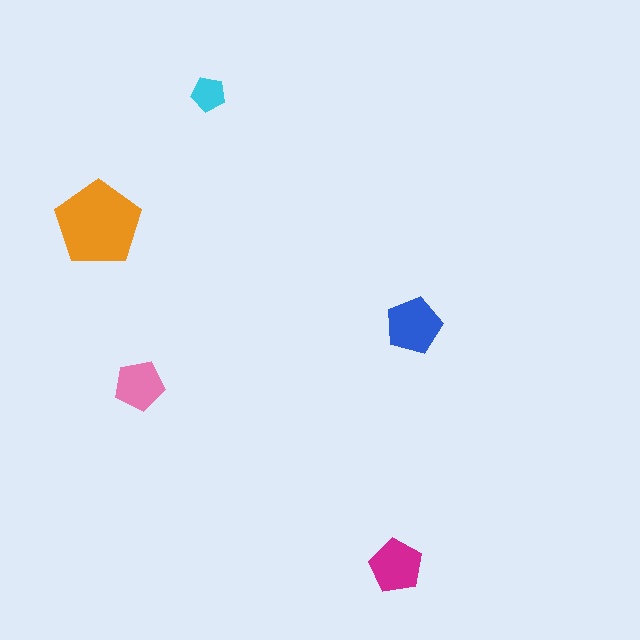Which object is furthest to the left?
The orange pentagon is leftmost.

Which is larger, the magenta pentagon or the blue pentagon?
The blue one.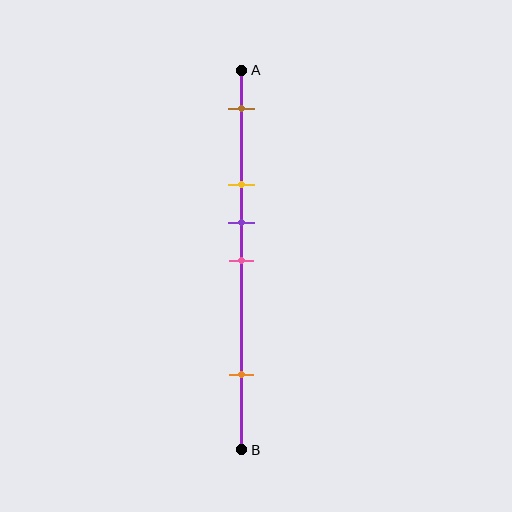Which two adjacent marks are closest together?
The purple and pink marks are the closest adjacent pair.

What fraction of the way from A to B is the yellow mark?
The yellow mark is approximately 30% (0.3) of the way from A to B.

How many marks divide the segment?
There are 5 marks dividing the segment.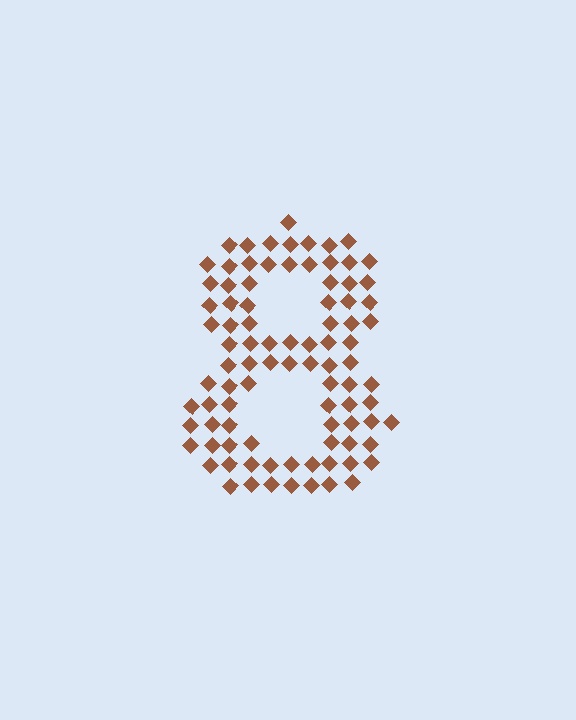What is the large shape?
The large shape is the digit 8.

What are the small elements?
The small elements are diamonds.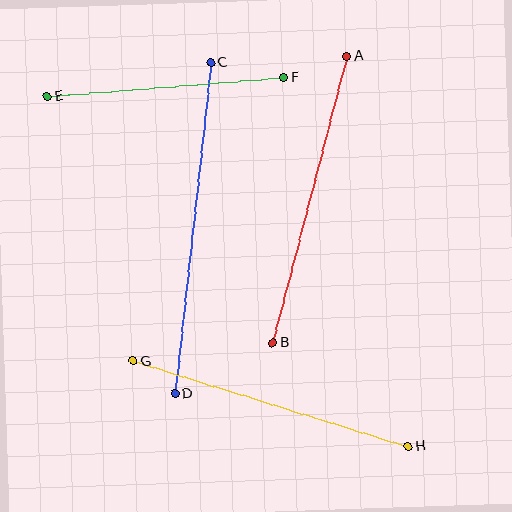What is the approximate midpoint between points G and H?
The midpoint is at approximately (271, 404) pixels.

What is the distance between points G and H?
The distance is approximately 288 pixels.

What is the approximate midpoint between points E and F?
The midpoint is at approximately (165, 87) pixels.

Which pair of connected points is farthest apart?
Points C and D are farthest apart.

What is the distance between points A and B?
The distance is approximately 296 pixels.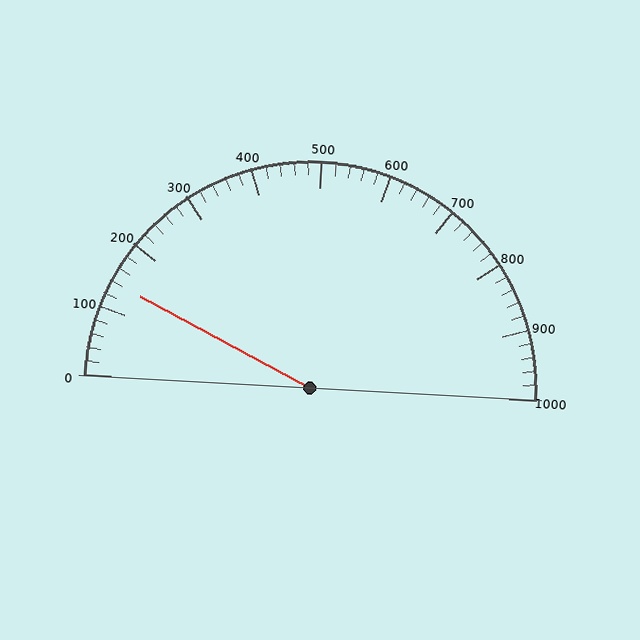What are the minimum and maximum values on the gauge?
The gauge ranges from 0 to 1000.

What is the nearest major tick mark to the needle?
The nearest major tick mark is 100.